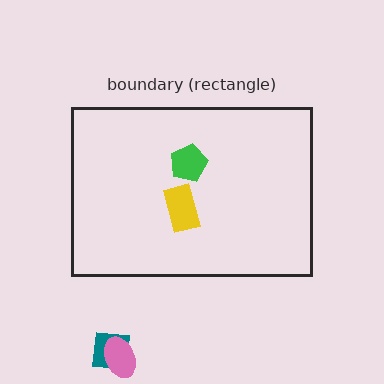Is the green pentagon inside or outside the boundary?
Inside.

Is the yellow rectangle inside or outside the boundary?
Inside.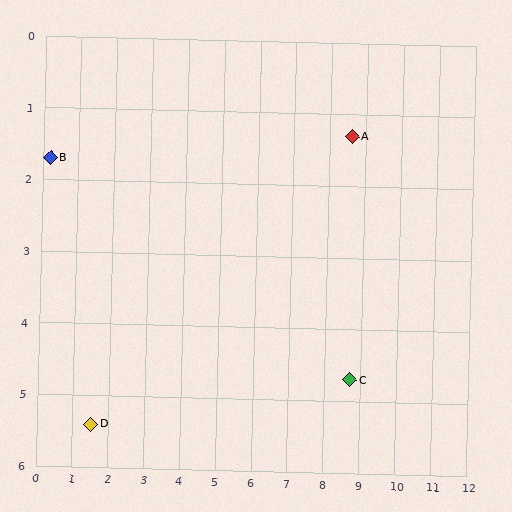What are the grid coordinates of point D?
Point D is at approximately (1.5, 5.4).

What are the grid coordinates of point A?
Point A is at approximately (8.6, 1.3).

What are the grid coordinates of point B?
Point B is at approximately (0.2, 1.7).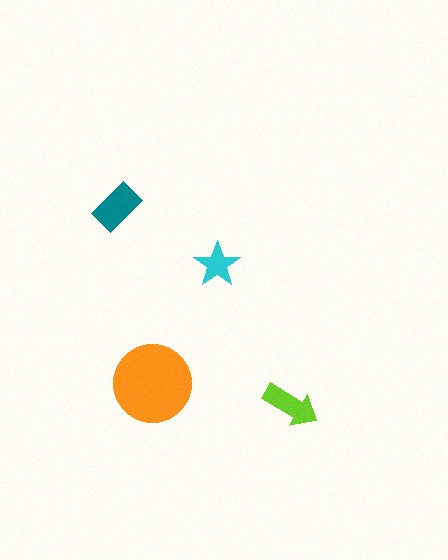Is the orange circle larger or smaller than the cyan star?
Larger.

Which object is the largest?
The orange circle.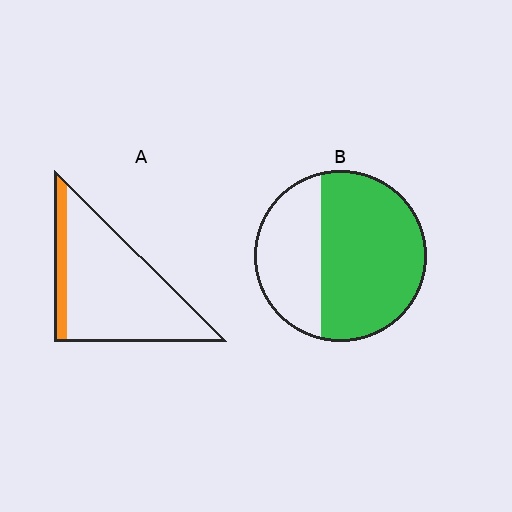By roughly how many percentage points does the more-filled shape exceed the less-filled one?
By roughly 50 percentage points (B over A).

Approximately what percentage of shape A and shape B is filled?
A is approximately 15% and B is approximately 65%.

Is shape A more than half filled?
No.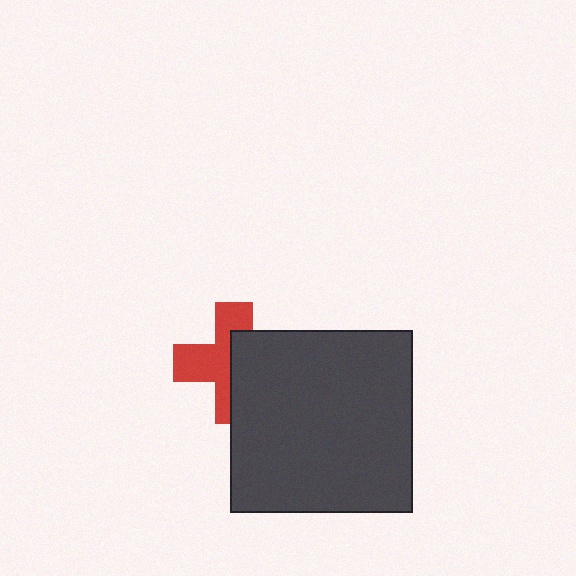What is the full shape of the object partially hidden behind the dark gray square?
The partially hidden object is a red cross.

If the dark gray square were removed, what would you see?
You would see the complete red cross.